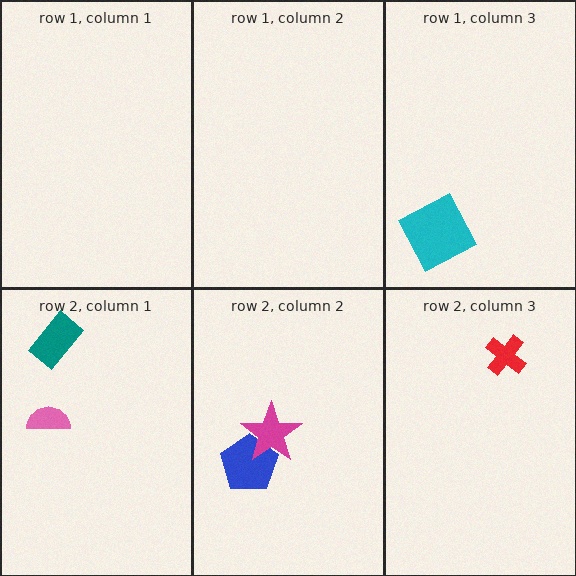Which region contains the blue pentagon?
The row 2, column 2 region.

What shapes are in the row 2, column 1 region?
The pink semicircle, the teal rectangle.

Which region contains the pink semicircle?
The row 2, column 1 region.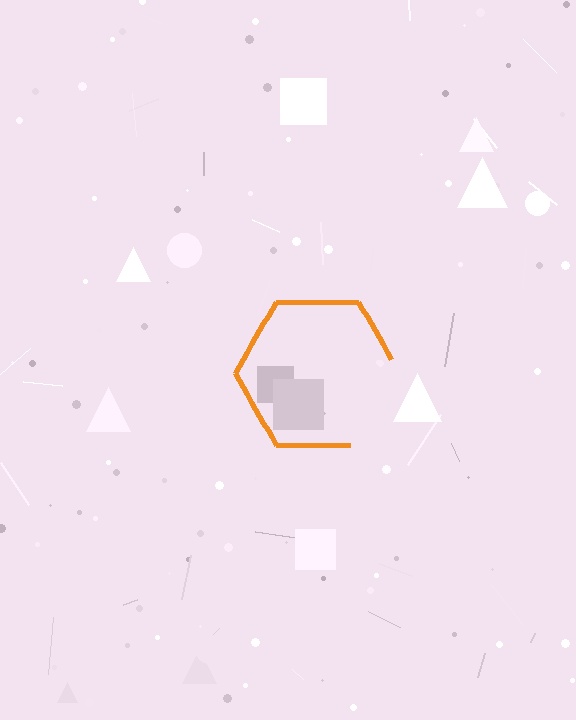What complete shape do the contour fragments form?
The contour fragments form a hexagon.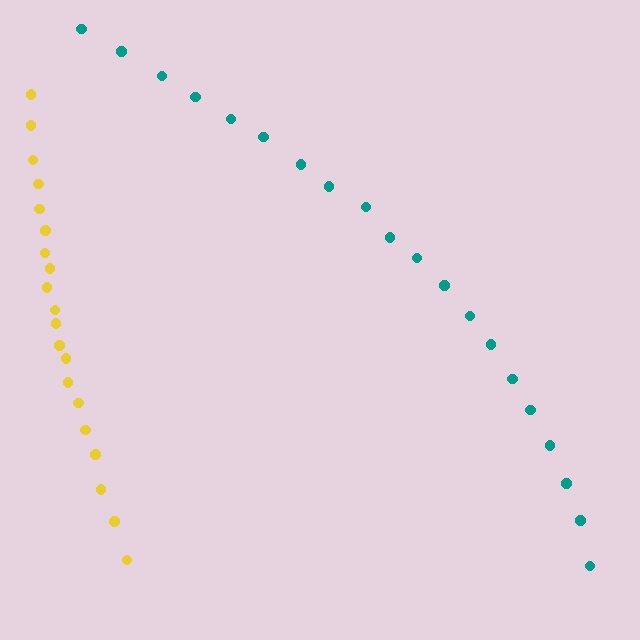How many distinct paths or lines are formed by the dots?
There are 2 distinct paths.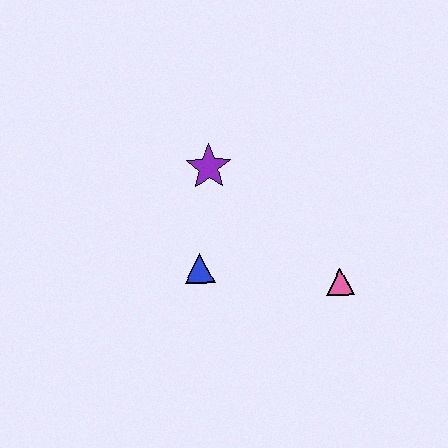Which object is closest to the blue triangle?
The purple star is closest to the blue triangle.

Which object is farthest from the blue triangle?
The pink triangle is farthest from the blue triangle.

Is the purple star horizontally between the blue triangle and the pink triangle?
Yes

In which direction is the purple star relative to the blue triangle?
The purple star is above the blue triangle.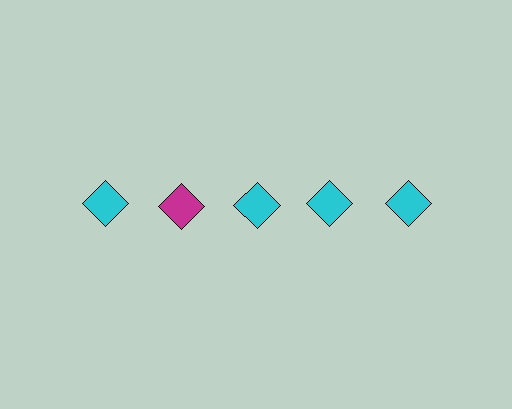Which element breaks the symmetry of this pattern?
The magenta diamond in the top row, second from left column breaks the symmetry. All other shapes are cyan diamonds.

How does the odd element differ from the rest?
It has a different color: magenta instead of cyan.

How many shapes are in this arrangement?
There are 5 shapes arranged in a grid pattern.